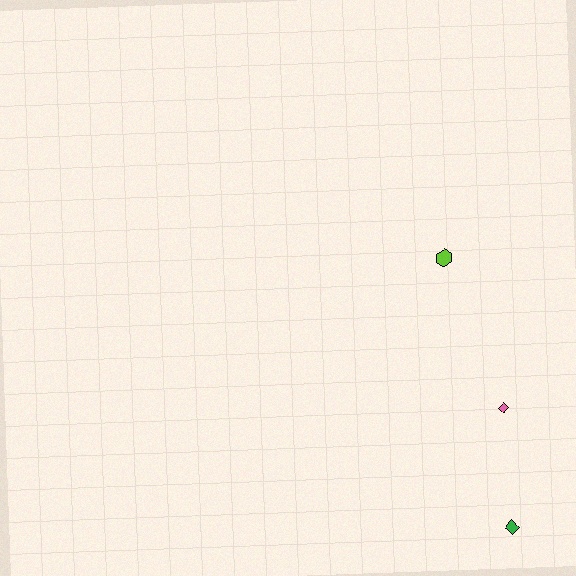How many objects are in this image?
There are 3 objects.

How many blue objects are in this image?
There are no blue objects.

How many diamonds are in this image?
There are 2 diamonds.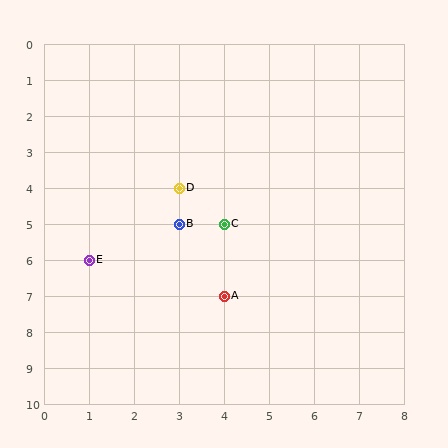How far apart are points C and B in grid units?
Points C and B are 1 column apart.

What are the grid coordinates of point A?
Point A is at grid coordinates (4, 7).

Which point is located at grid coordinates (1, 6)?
Point E is at (1, 6).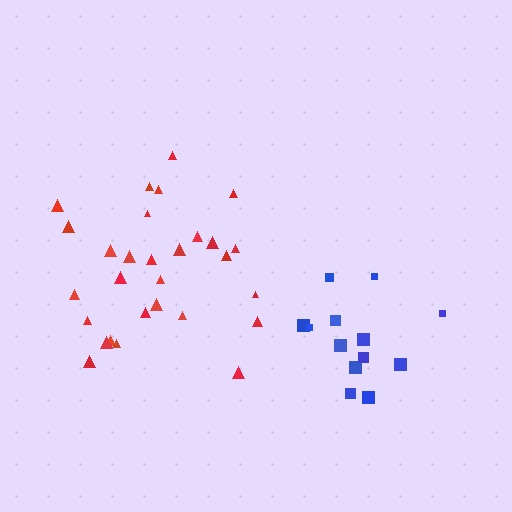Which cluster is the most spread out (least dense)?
Blue.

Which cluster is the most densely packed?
Red.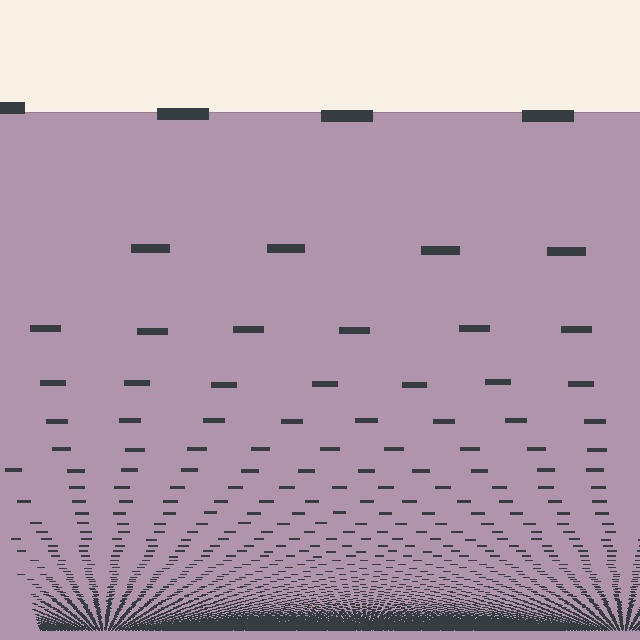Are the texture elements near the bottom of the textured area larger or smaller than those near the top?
Smaller. The gradient is inverted — elements near the bottom are smaller and denser.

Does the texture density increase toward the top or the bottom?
Density increases toward the bottom.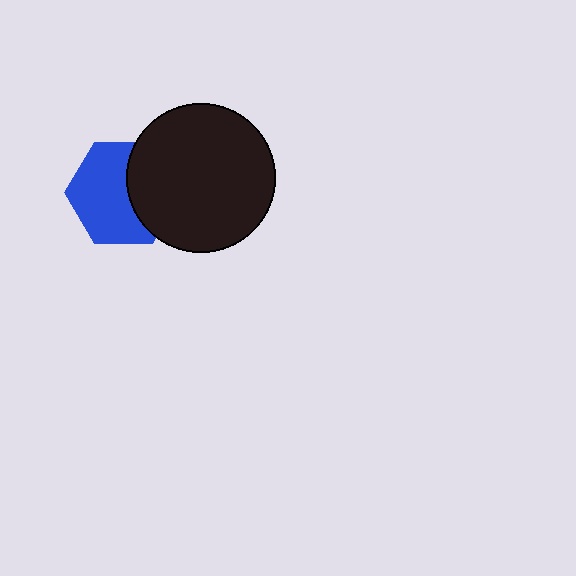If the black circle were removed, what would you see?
You would see the complete blue hexagon.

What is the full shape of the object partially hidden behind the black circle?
The partially hidden object is a blue hexagon.